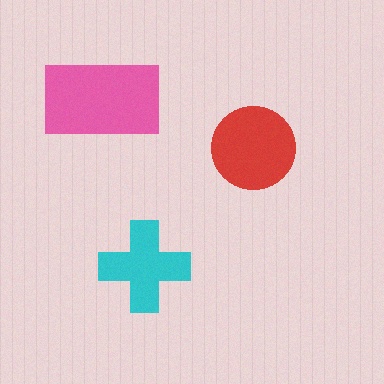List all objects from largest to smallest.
The pink rectangle, the red circle, the cyan cross.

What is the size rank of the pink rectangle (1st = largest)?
1st.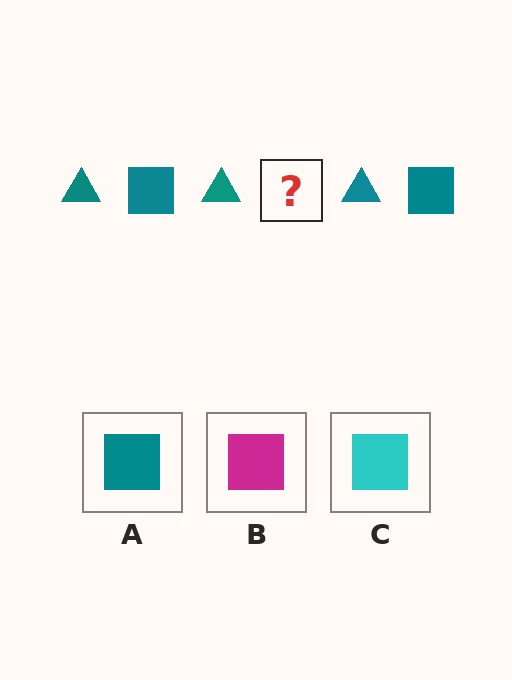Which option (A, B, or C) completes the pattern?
A.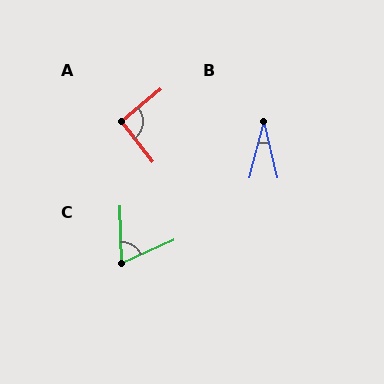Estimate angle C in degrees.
Approximately 67 degrees.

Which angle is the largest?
A, at approximately 92 degrees.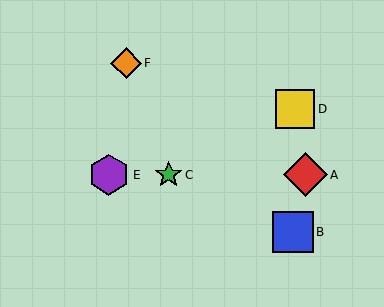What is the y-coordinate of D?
Object D is at y≈109.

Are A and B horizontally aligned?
No, A is at y≈175 and B is at y≈232.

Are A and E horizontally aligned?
Yes, both are at y≈175.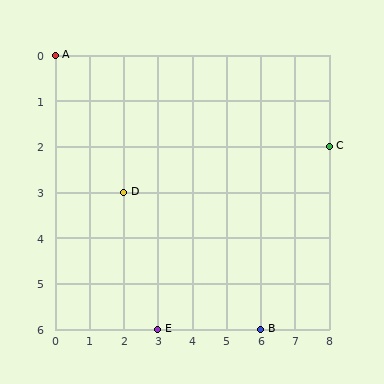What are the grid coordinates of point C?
Point C is at grid coordinates (8, 2).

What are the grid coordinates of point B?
Point B is at grid coordinates (6, 6).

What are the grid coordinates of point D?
Point D is at grid coordinates (2, 3).